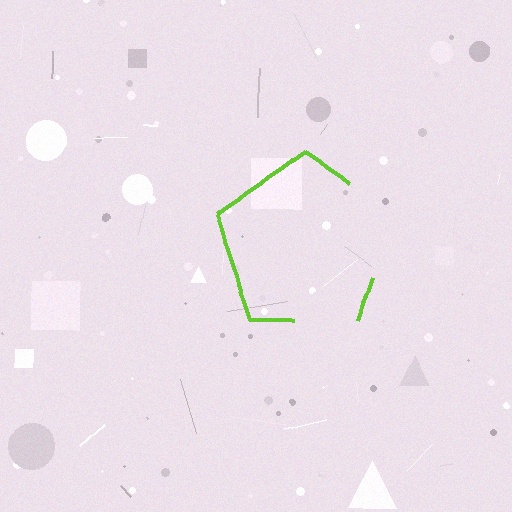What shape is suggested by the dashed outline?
The dashed outline suggests a pentagon.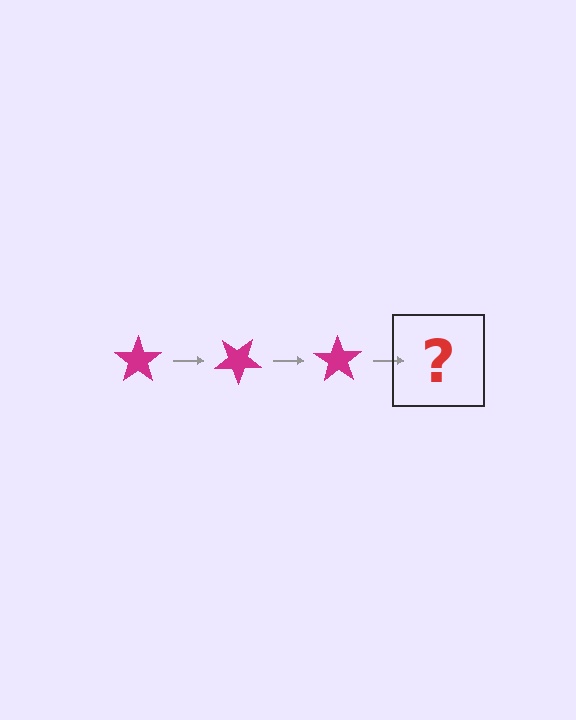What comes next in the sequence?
The next element should be a magenta star rotated 105 degrees.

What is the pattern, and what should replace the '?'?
The pattern is that the star rotates 35 degrees each step. The '?' should be a magenta star rotated 105 degrees.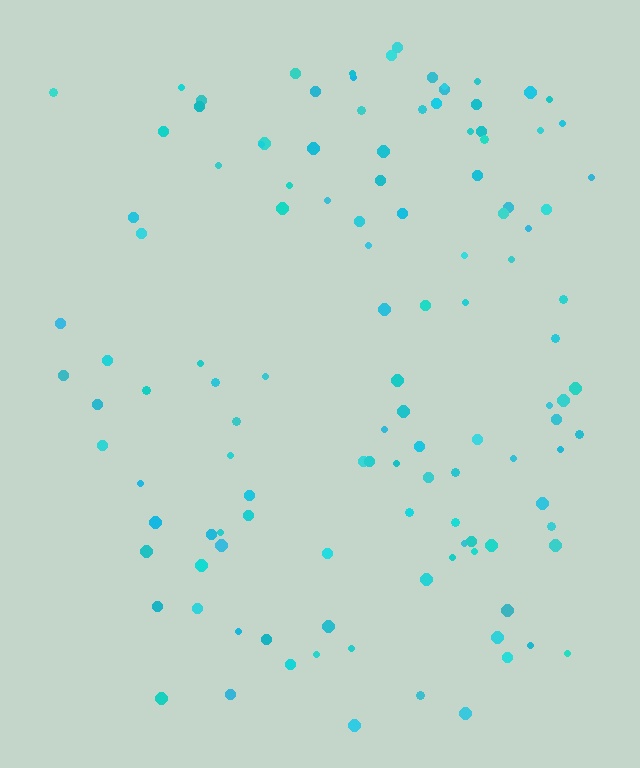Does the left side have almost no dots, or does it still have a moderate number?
Still a moderate number, just noticeably fewer than the right.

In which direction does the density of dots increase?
From left to right, with the right side densest.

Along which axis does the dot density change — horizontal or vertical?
Horizontal.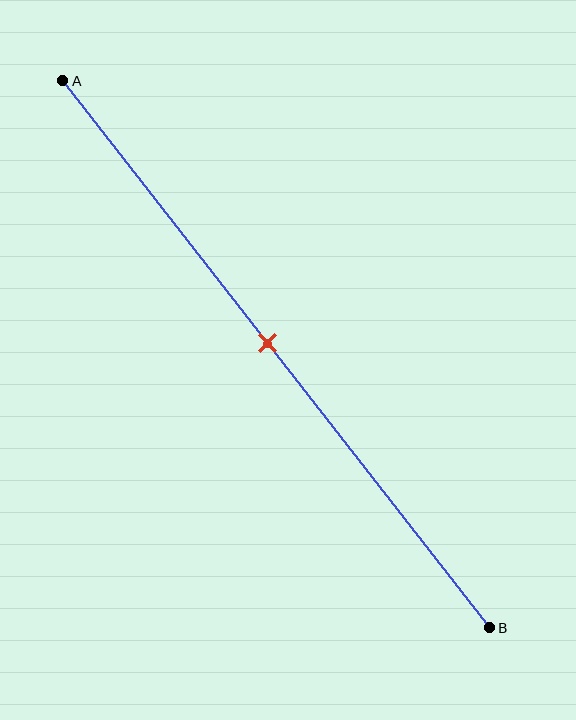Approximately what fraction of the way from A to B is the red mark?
The red mark is approximately 50% of the way from A to B.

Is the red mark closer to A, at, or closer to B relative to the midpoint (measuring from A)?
The red mark is approximately at the midpoint of segment AB.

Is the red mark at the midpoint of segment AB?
Yes, the mark is approximately at the midpoint.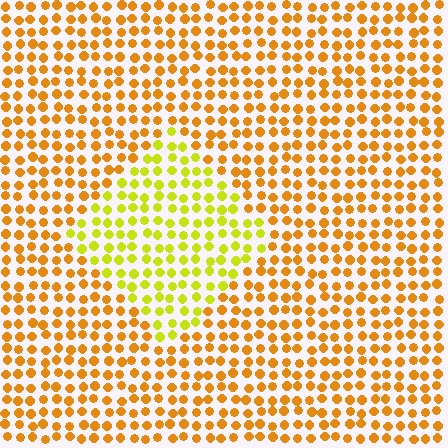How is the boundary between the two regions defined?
The boundary is defined purely by a slight shift in hue (about 35 degrees). Spacing, size, and orientation are identical on both sides.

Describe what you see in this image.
The image is filled with small orange elements in a uniform arrangement. A diamond-shaped region is visible where the elements are tinted to a slightly different hue, forming a subtle color boundary.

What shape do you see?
I see a diamond.